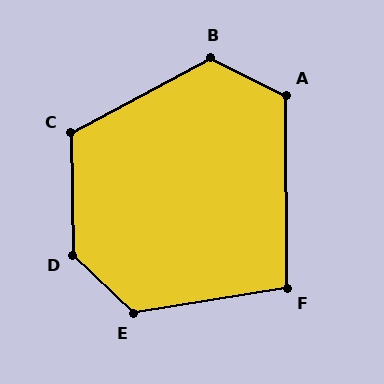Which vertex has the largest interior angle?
D, at approximately 135 degrees.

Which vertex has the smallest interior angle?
F, at approximately 99 degrees.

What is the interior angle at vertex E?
Approximately 127 degrees (obtuse).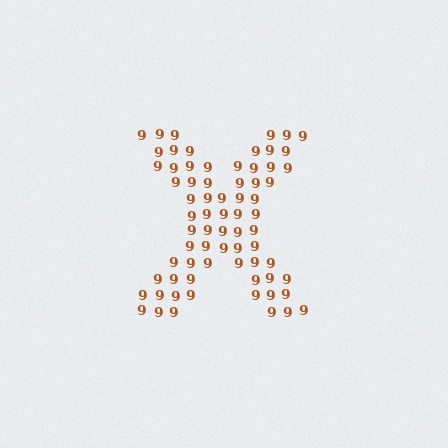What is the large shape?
The large shape is the letter X.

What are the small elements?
The small elements are digit 9's.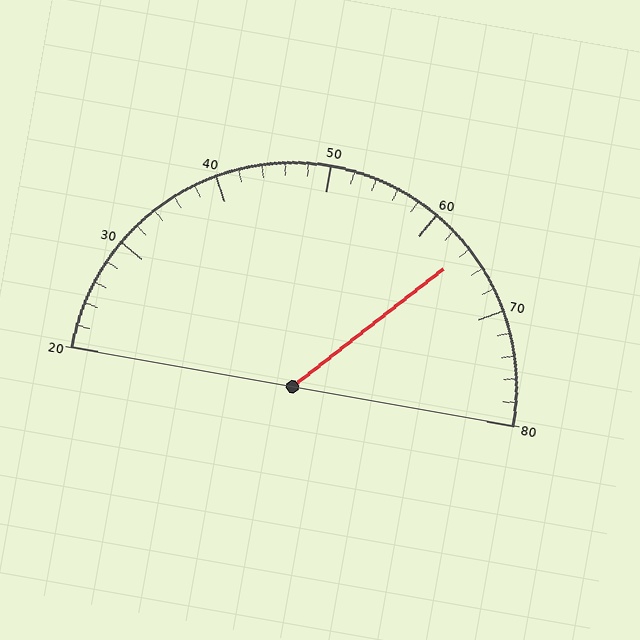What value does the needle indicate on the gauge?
The needle indicates approximately 64.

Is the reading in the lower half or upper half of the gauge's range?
The reading is in the upper half of the range (20 to 80).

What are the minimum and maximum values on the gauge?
The gauge ranges from 20 to 80.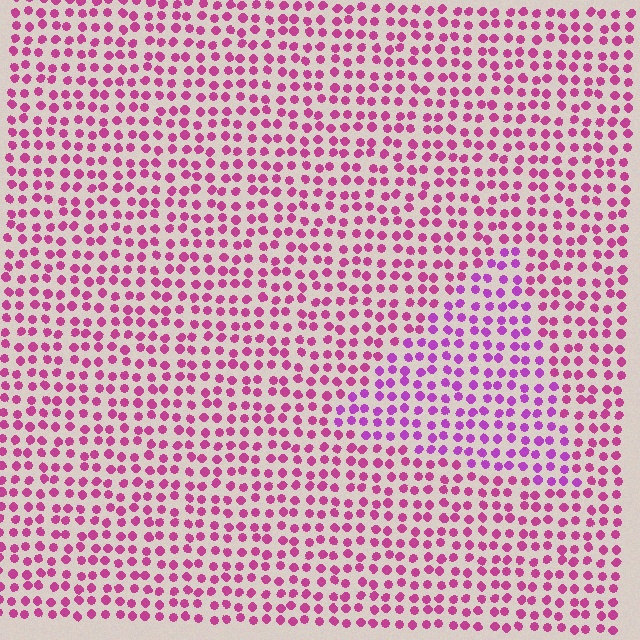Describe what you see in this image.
The image is filled with small magenta elements in a uniform arrangement. A triangle-shaped region is visible where the elements are tinted to a slightly different hue, forming a subtle color boundary.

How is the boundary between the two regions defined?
The boundary is defined purely by a slight shift in hue (about 27 degrees). Spacing, size, and orientation are identical on both sides.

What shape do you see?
I see a triangle.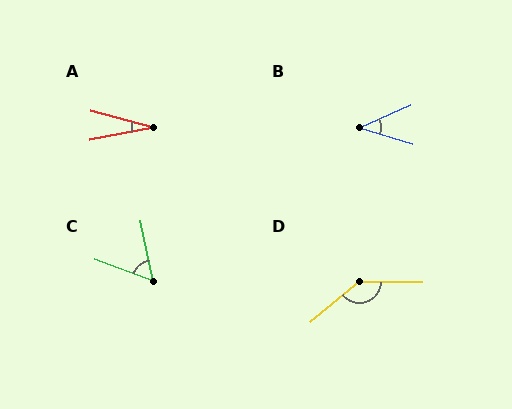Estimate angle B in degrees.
Approximately 41 degrees.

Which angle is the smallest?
A, at approximately 26 degrees.